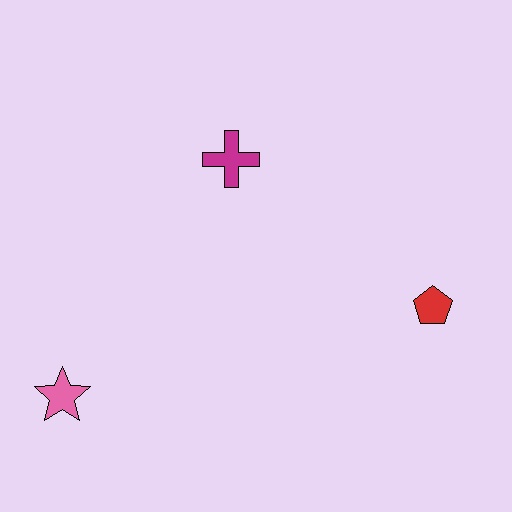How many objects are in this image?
There are 3 objects.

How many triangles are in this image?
There are no triangles.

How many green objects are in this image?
There are no green objects.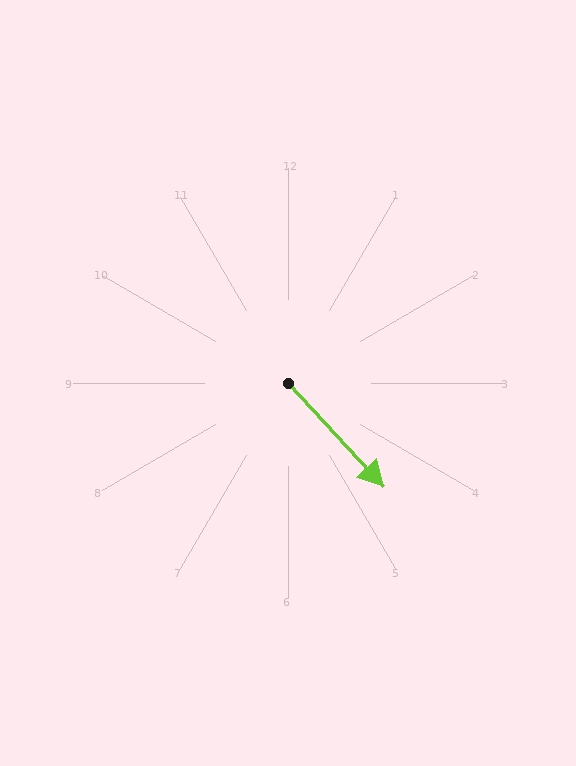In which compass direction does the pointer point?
Southeast.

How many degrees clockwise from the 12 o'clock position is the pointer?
Approximately 137 degrees.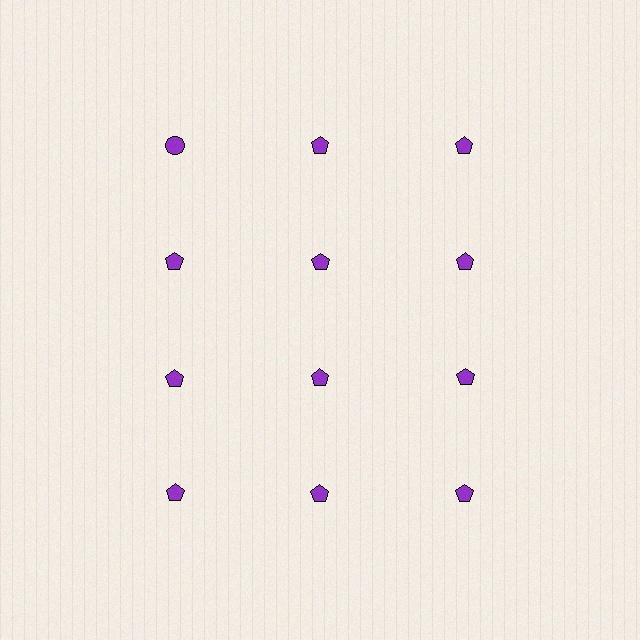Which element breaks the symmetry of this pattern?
The purple circle in the top row, leftmost column breaks the symmetry. All other shapes are purple pentagons.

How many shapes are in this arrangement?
There are 12 shapes arranged in a grid pattern.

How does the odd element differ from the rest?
It has a different shape: circle instead of pentagon.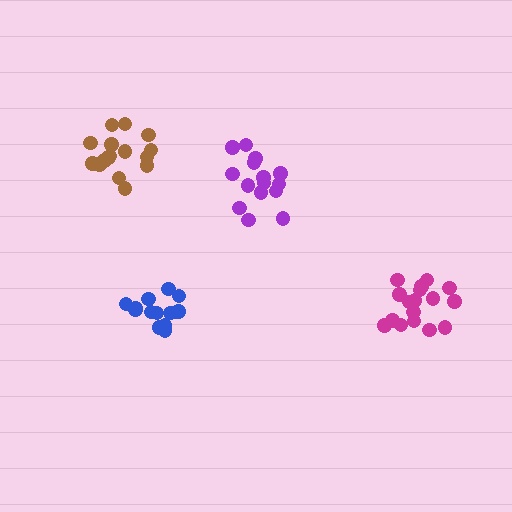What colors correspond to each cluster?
The clusters are colored: blue, brown, purple, magenta.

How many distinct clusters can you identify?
There are 4 distinct clusters.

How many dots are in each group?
Group 1: 15 dots, Group 2: 16 dots, Group 3: 16 dots, Group 4: 17 dots (64 total).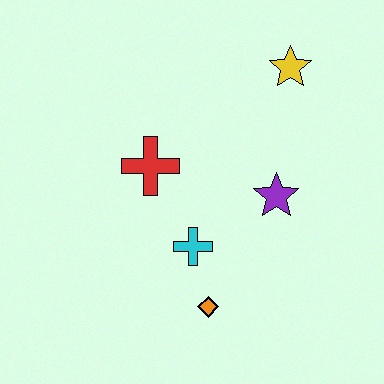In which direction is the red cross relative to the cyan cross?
The red cross is above the cyan cross.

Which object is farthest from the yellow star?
The orange diamond is farthest from the yellow star.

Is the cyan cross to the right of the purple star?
No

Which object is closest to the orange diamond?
The cyan cross is closest to the orange diamond.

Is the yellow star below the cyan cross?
No